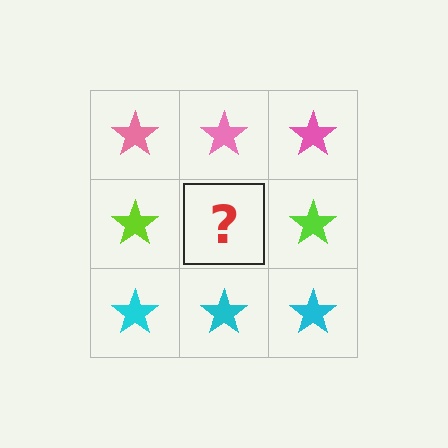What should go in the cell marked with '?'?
The missing cell should contain a lime star.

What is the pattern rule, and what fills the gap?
The rule is that each row has a consistent color. The gap should be filled with a lime star.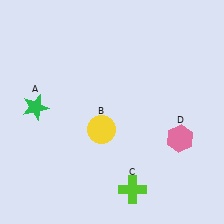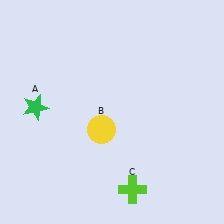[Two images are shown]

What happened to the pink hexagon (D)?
The pink hexagon (D) was removed in Image 2. It was in the bottom-right area of Image 1.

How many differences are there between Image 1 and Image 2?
There is 1 difference between the two images.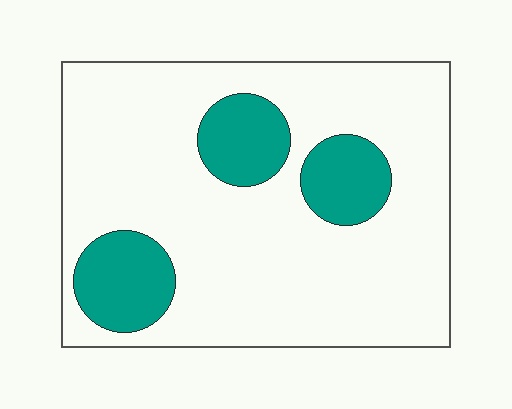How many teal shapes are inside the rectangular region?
3.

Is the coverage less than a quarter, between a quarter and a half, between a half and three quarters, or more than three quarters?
Less than a quarter.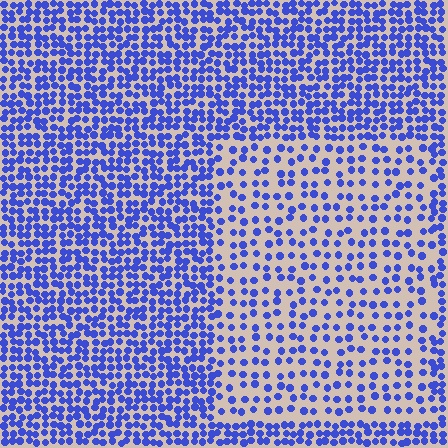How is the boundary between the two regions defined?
The boundary is defined by a change in element density (approximately 2.1x ratio). All elements are the same color, size, and shape.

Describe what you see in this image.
The image contains small blue elements arranged at two different densities. A rectangle-shaped region is visible where the elements are less densely packed than the surrounding area.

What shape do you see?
I see a rectangle.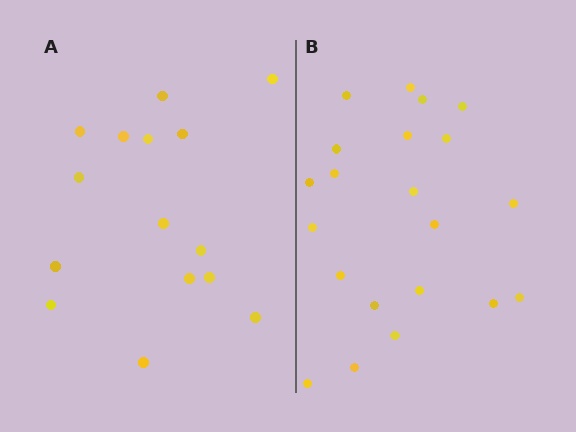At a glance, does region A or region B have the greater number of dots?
Region B (the right region) has more dots.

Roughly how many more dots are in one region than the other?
Region B has about 6 more dots than region A.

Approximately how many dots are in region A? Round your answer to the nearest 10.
About 20 dots. (The exact count is 15, which rounds to 20.)